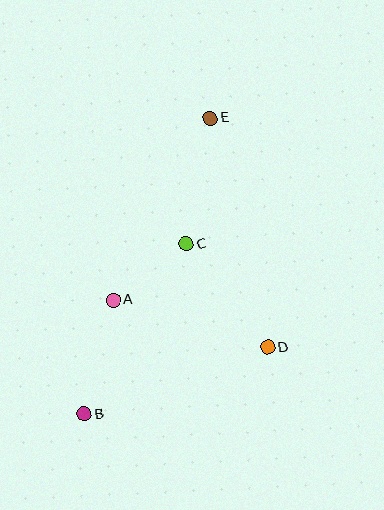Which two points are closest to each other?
Points A and C are closest to each other.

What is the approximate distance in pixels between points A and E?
The distance between A and E is approximately 206 pixels.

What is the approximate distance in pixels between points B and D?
The distance between B and D is approximately 196 pixels.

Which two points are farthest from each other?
Points B and E are farthest from each other.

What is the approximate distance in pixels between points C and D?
The distance between C and D is approximately 131 pixels.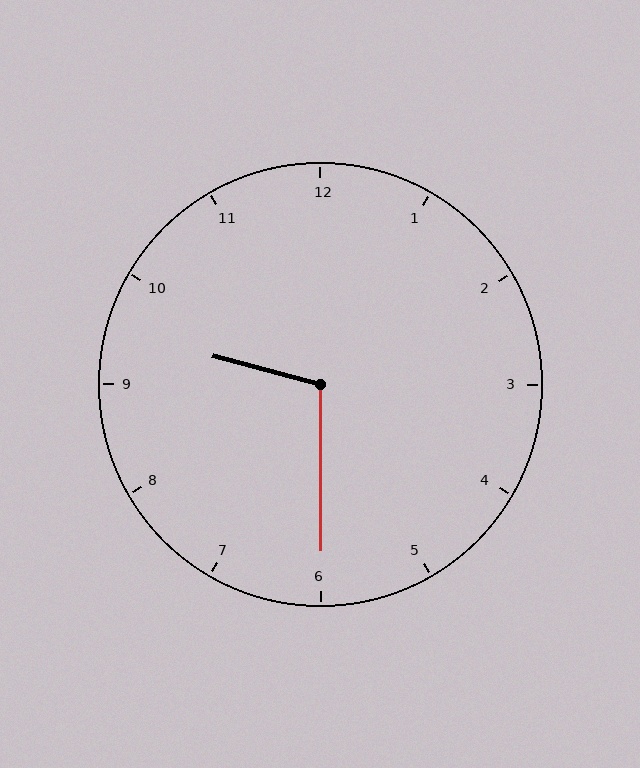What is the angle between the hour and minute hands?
Approximately 105 degrees.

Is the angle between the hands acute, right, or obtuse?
It is obtuse.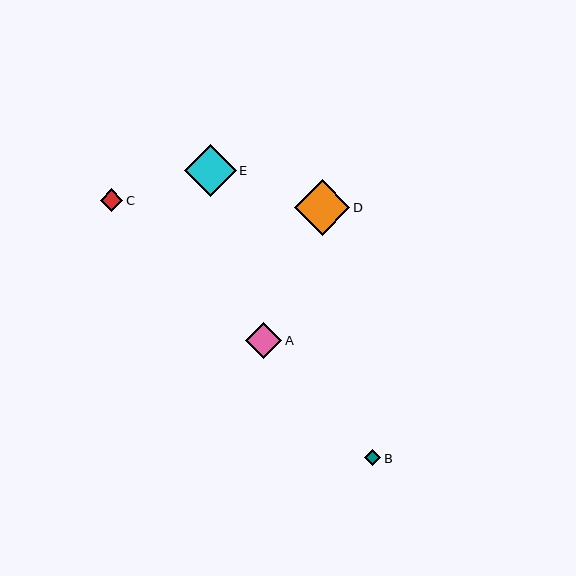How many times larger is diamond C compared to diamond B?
Diamond C is approximately 1.4 times the size of diamond B.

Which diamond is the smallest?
Diamond B is the smallest with a size of approximately 16 pixels.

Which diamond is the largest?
Diamond D is the largest with a size of approximately 56 pixels.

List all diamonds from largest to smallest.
From largest to smallest: D, E, A, C, B.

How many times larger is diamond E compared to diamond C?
Diamond E is approximately 2.3 times the size of diamond C.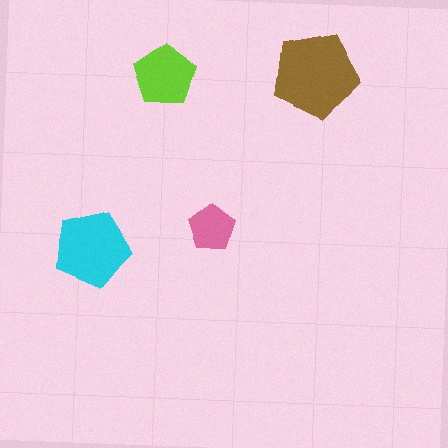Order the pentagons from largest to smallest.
the brown one, the cyan one, the lime one, the pink one.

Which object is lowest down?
The cyan pentagon is bottommost.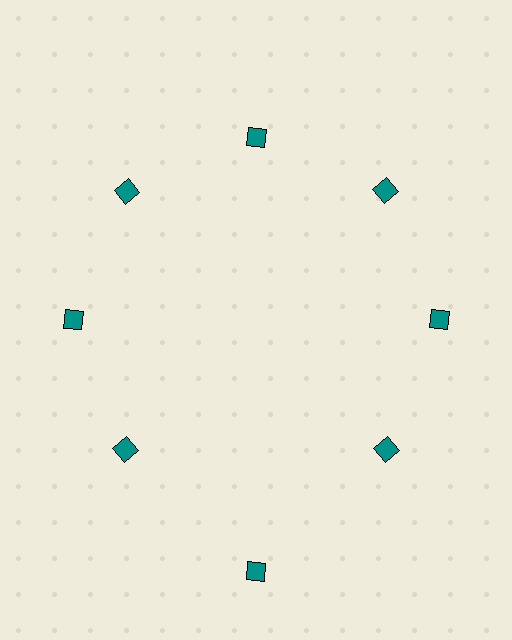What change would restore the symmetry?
The symmetry would be restored by moving it inward, back onto the ring so that all 8 diamonds sit at equal angles and equal distance from the center.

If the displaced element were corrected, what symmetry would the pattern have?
It would have 8-fold rotational symmetry — the pattern would map onto itself every 45 degrees.